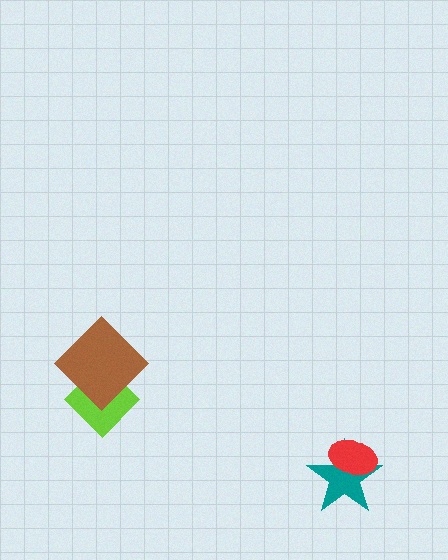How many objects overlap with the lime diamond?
1 object overlaps with the lime diamond.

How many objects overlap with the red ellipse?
1 object overlaps with the red ellipse.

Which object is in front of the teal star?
The red ellipse is in front of the teal star.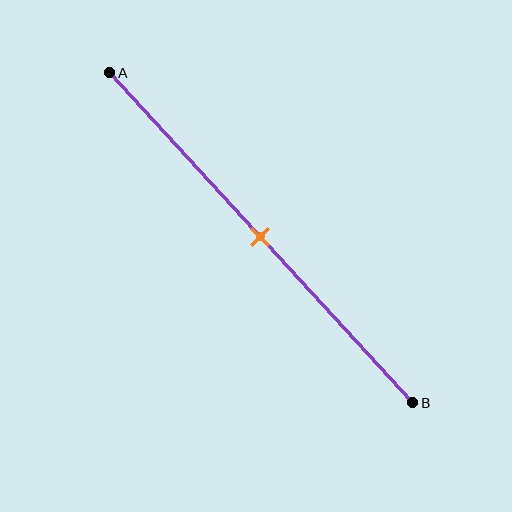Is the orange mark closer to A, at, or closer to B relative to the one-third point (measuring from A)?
The orange mark is closer to point B than the one-third point of segment AB.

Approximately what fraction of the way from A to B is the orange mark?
The orange mark is approximately 50% of the way from A to B.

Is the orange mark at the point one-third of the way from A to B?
No, the mark is at about 50% from A, not at the 33% one-third point.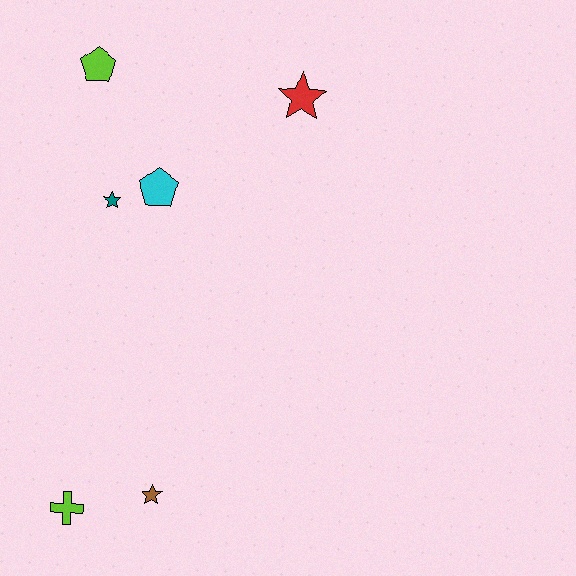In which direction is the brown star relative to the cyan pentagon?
The brown star is below the cyan pentagon.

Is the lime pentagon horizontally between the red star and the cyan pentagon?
No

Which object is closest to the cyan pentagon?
The teal star is closest to the cyan pentagon.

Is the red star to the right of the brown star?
Yes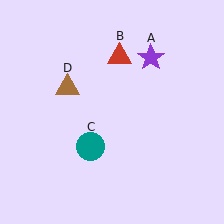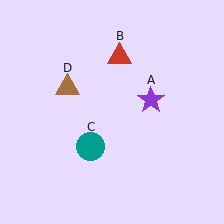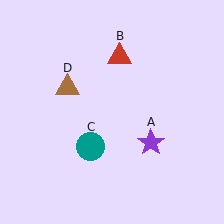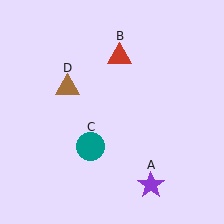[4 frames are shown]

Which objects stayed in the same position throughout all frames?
Red triangle (object B) and teal circle (object C) and brown triangle (object D) remained stationary.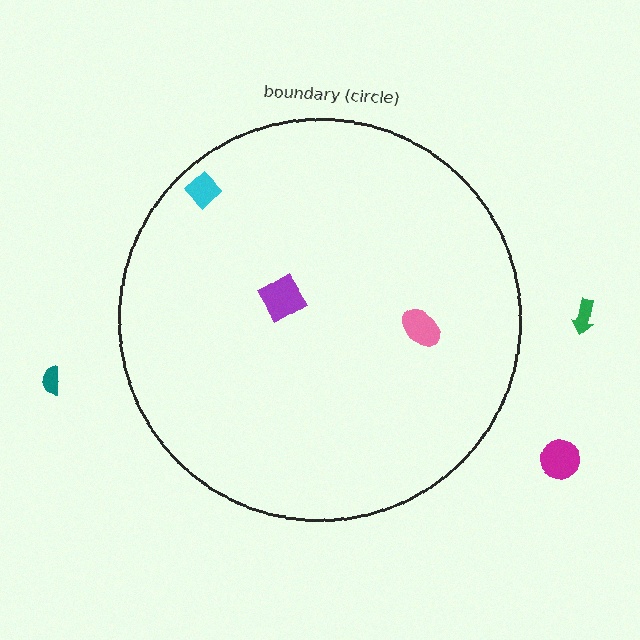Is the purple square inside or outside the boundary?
Inside.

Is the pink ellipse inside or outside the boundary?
Inside.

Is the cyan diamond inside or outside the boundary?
Inside.